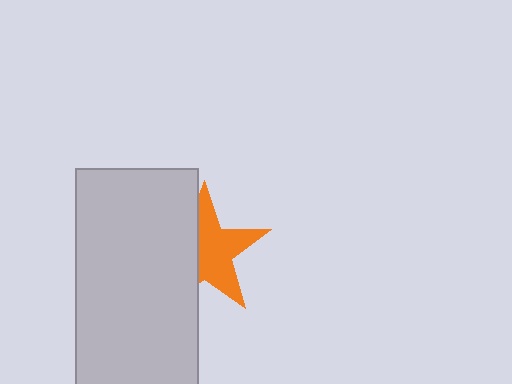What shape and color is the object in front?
The object in front is a light gray rectangle.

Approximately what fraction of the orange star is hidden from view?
Roughly 42% of the orange star is hidden behind the light gray rectangle.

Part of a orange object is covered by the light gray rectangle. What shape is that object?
It is a star.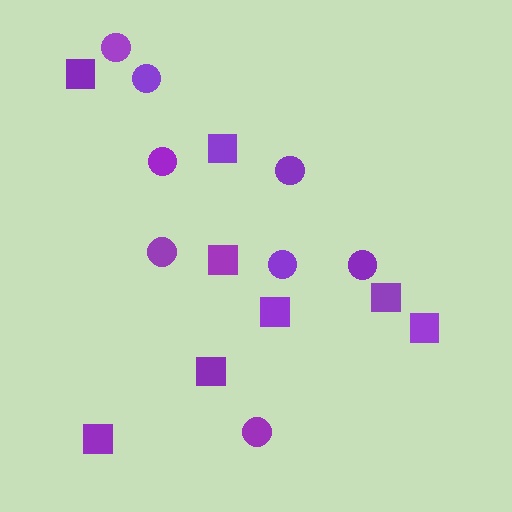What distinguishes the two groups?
There are 2 groups: one group of circles (8) and one group of squares (8).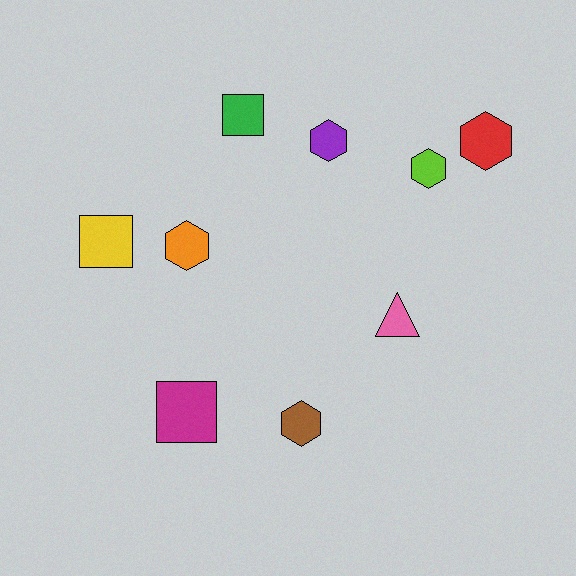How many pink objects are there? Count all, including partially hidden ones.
There is 1 pink object.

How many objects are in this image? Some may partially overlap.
There are 9 objects.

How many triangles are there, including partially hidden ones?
There is 1 triangle.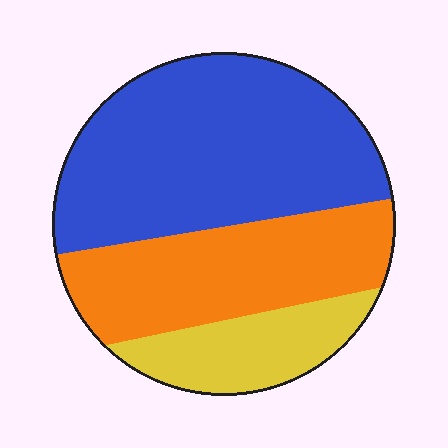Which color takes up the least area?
Yellow, at roughly 15%.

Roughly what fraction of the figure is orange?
Orange covers about 30% of the figure.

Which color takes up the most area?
Blue, at roughly 50%.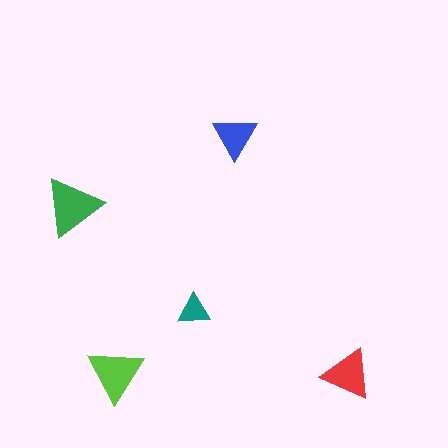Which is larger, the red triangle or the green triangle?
The green one.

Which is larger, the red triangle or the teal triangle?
The red one.